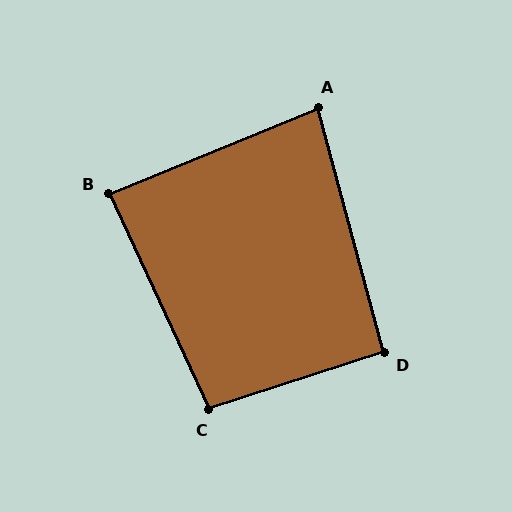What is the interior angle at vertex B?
Approximately 87 degrees (approximately right).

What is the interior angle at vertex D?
Approximately 93 degrees (approximately right).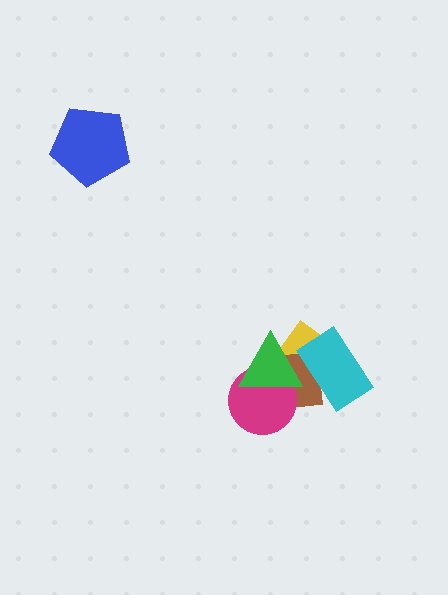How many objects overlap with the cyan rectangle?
3 objects overlap with the cyan rectangle.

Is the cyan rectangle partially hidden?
Yes, it is partially covered by another shape.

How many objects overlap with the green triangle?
4 objects overlap with the green triangle.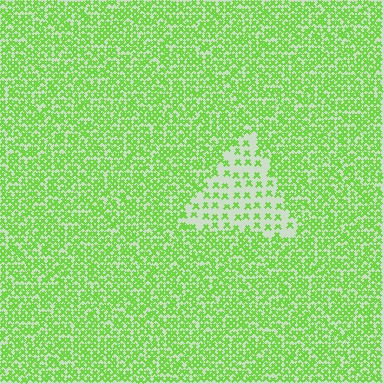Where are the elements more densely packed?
The elements are more densely packed outside the triangle boundary.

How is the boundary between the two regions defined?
The boundary is defined by a change in element density (approximately 2.6x ratio). All elements are the same color, size, and shape.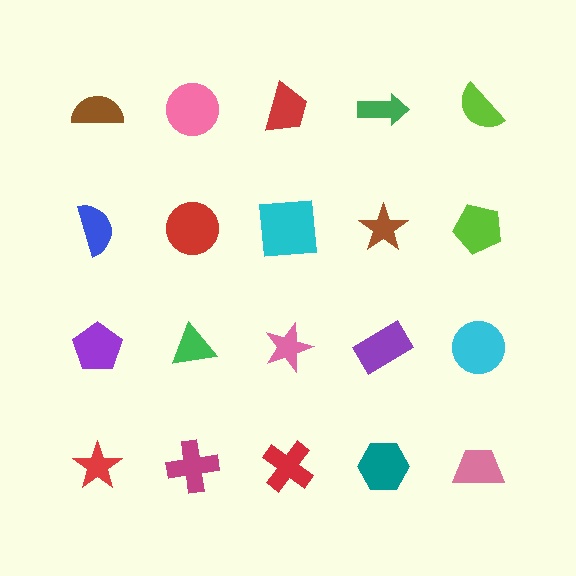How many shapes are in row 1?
5 shapes.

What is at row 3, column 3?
A pink star.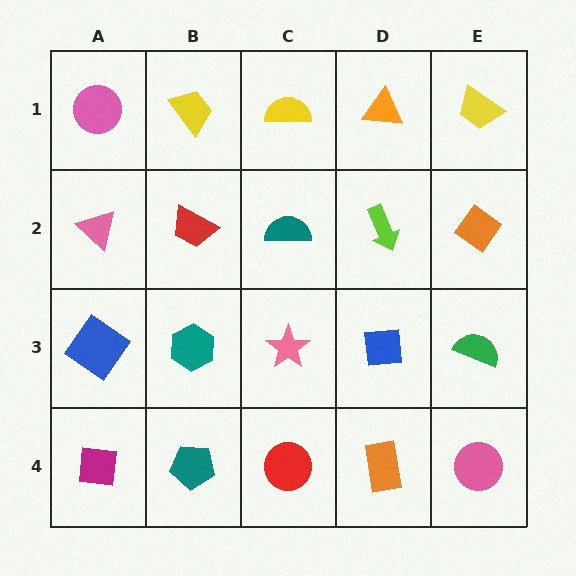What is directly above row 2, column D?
An orange triangle.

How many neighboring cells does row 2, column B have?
4.